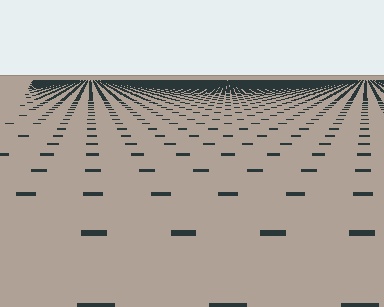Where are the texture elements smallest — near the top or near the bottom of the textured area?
Near the top.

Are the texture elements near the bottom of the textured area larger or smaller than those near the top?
Larger. Near the bottom, elements are closer to the viewer and appear at a bigger on-screen size.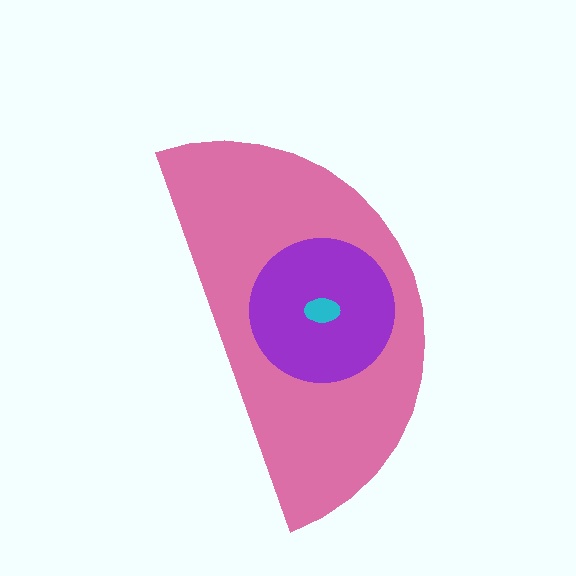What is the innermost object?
The cyan ellipse.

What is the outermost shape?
The pink semicircle.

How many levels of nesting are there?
3.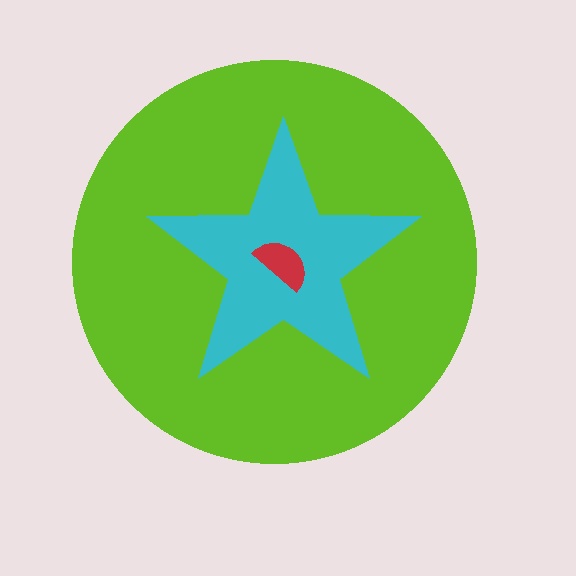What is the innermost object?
The red semicircle.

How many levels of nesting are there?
3.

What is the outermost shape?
The lime circle.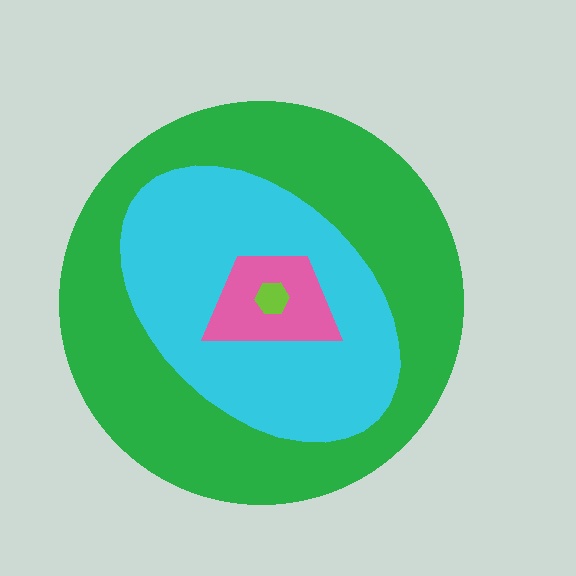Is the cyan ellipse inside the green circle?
Yes.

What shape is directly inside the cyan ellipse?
The pink trapezoid.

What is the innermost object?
The lime hexagon.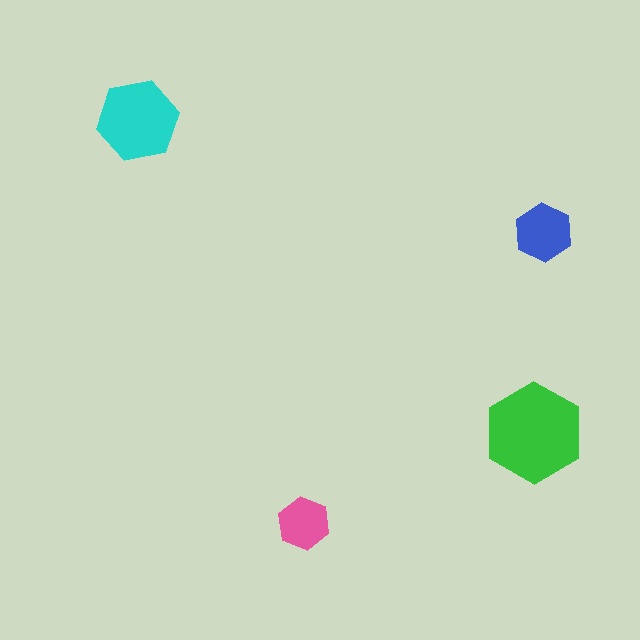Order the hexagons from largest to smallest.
the green one, the cyan one, the blue one, the pink one.